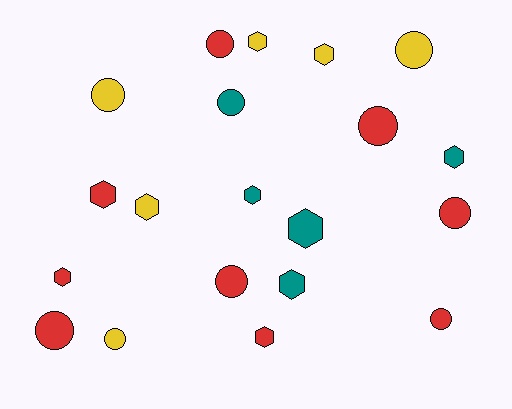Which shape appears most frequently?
Hexagon, with 10 objects.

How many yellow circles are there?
There are 3 yellow circles.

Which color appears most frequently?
Red, with 9 objects.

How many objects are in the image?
There are 20 objects.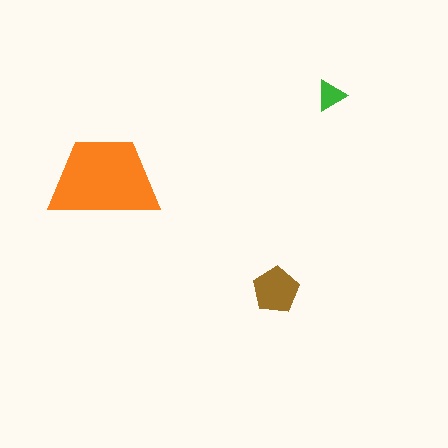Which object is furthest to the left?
The orange trapezoid is leftmost.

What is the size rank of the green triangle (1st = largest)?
3rd.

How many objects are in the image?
There are 3 objects in the image.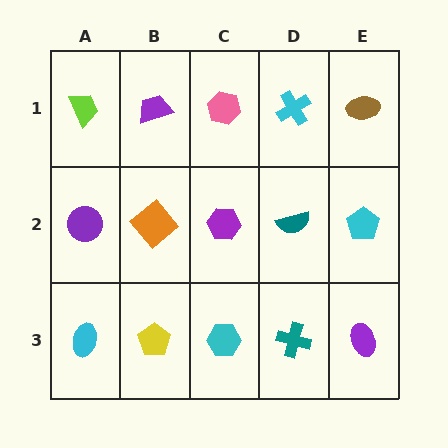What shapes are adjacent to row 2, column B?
A purple trapezoid (row 1, column B), a yellow pentagon (row 3, column B), a purple circle (row 2, column A), a purple hexagon (row 2, column C).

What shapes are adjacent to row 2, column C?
A pink hexagon (row 1, column C), a cyan hexagon (row 3, column C), an orange diamond (row 2, column B), a teal semicircle (row 2, column D).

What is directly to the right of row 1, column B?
A pink hexagon.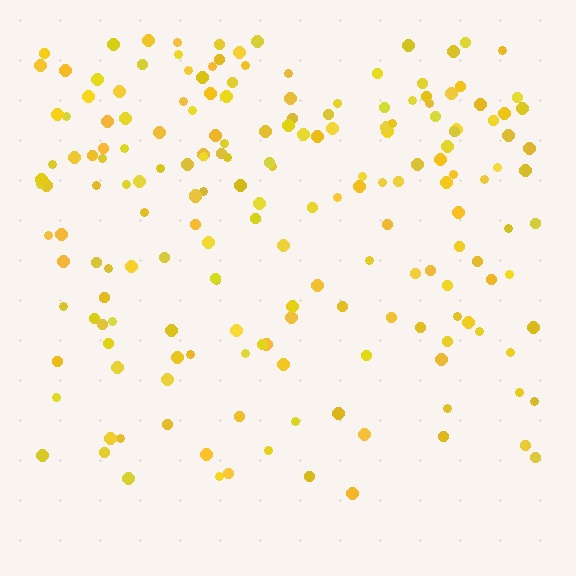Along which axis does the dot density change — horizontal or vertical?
Vertical.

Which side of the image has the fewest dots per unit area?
The bottom.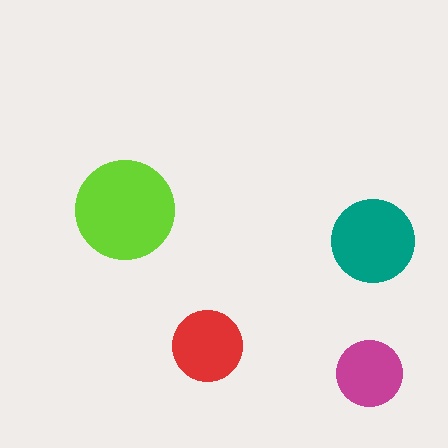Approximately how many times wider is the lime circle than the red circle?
About 1.5 times wider.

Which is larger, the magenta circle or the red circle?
The red one.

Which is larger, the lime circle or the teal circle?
The lime one.